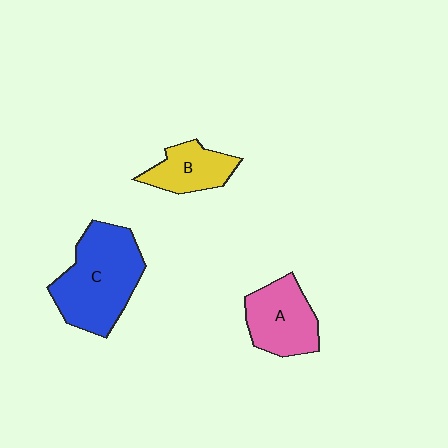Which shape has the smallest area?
Shape B (yellow).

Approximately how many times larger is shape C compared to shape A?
Approximately 1.5 times.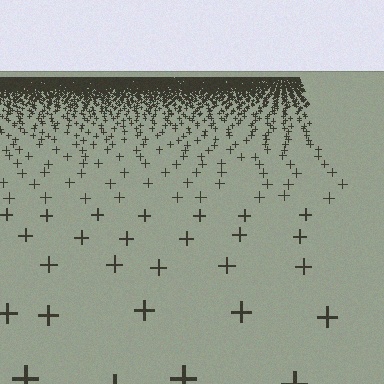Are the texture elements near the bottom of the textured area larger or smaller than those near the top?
Larger. Near the bottom, elements are closer to the viewer and appear at a bigger on-screen size.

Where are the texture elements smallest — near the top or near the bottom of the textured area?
Near the top.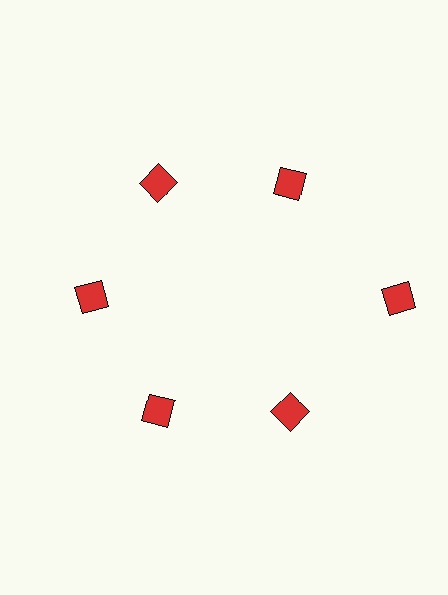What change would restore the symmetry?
The symmetry would be restored by moving it inward, back onto the ring so that all 6 diamonds sit at equal angles and equal distance from the center.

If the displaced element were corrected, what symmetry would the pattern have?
It would have 6-fold rotational symmetry — the pattern would map onto itself every 60 degrees.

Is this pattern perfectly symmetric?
No. The 6 red diamonds are arranged in a ring, but one element near the 3 o'clock position is pushed outward from the center, breaking the 6-fold rotational symmetry.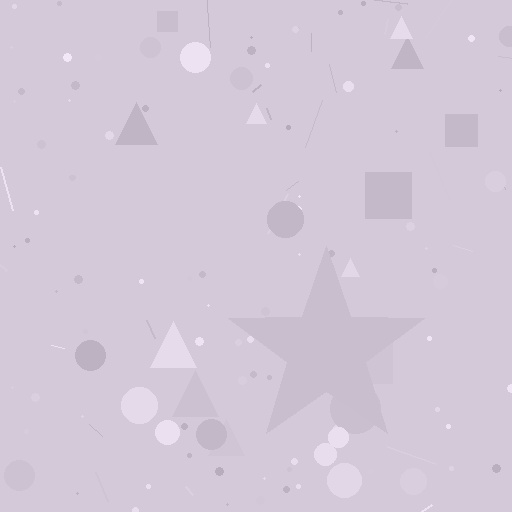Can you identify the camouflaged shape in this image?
The camouflaged shape is a star.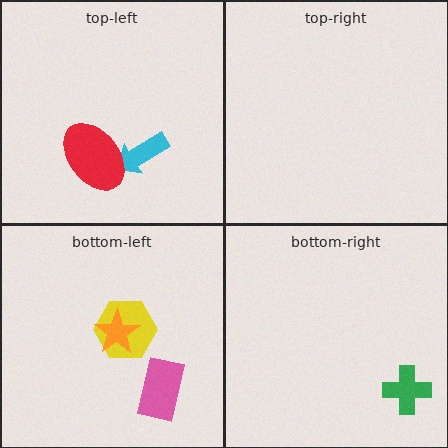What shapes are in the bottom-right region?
The green cross.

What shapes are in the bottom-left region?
The yellow hexagon, the orange star, the pink rectangle.